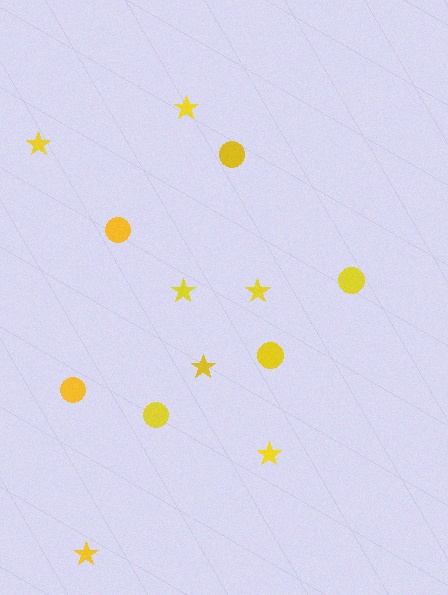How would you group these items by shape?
There are 2 groups: one group of stars (7) and one group of circles (6).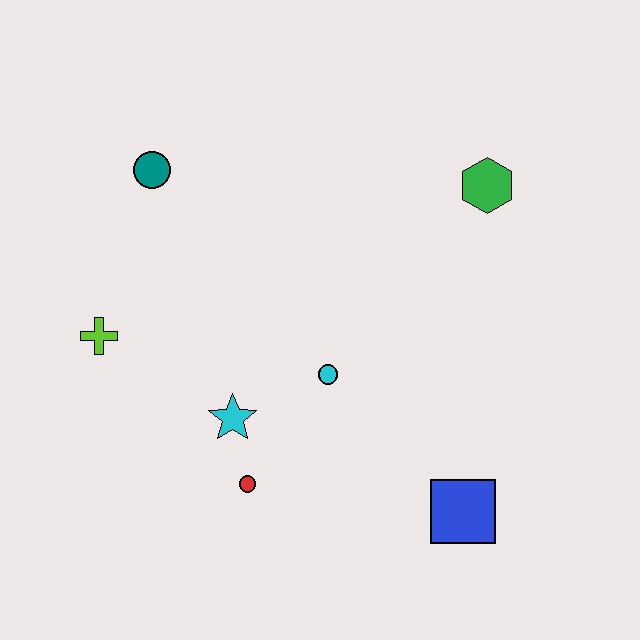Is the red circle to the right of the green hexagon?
No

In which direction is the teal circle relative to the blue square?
The teal circle is above the blue square.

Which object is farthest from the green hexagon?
The lime cross is farthest from the green hexagon.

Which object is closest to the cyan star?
The red circle is closest to the cyan star.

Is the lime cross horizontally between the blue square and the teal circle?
No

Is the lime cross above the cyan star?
Yes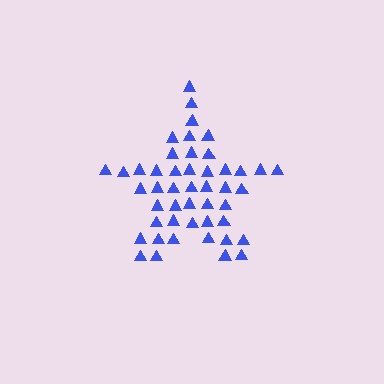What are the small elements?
The small elements are triangles.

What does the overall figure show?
The overall figure shows a star.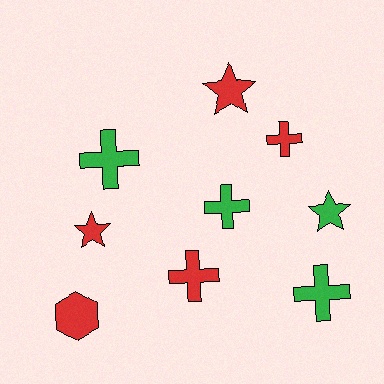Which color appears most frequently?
Red, with 5 objects.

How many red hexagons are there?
There is 1 red hexagon.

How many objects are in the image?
There are 9 objects.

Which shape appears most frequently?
Cross, with 5 objects.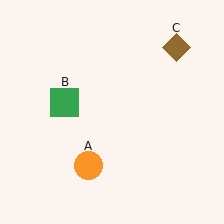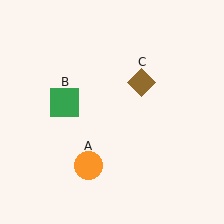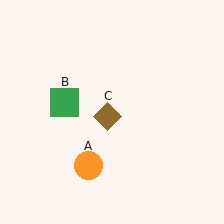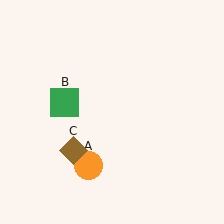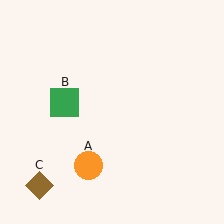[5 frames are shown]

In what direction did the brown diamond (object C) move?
The brown diamond (object C) moved down and to the left.